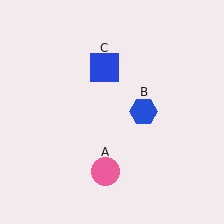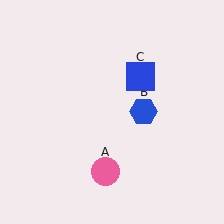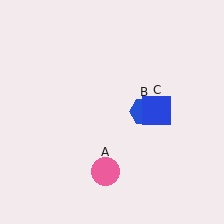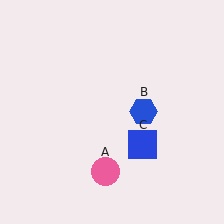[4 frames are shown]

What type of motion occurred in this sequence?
The blue square (object C) rotated clockwise around the center of the scene.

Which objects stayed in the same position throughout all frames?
Pink circle (object A) and blue hexagon (object B) remained stationary.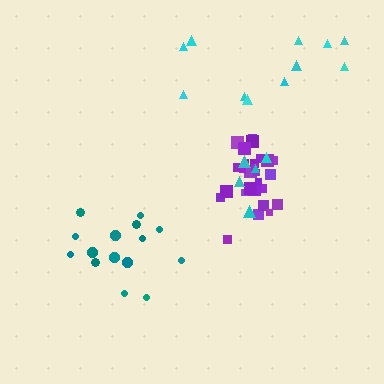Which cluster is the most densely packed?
Purple.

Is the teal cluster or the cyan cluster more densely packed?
Teal.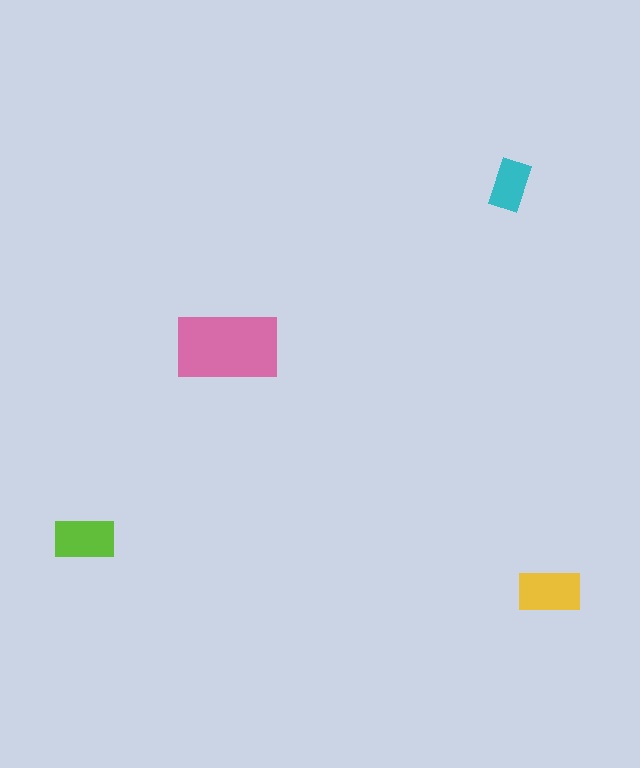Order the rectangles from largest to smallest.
the pink one, the yellow one, the lime one, the cyan one.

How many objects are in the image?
There are 4 objects in the image.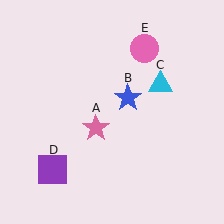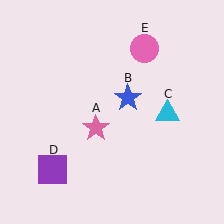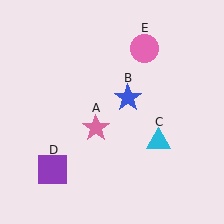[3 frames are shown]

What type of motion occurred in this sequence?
The cyan triangle (object C) rotated clockwise around the center of the scene.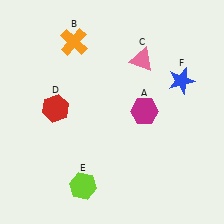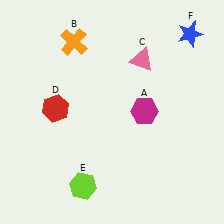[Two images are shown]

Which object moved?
The blue star (F) moved up.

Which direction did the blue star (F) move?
The blue star (F) moved up.